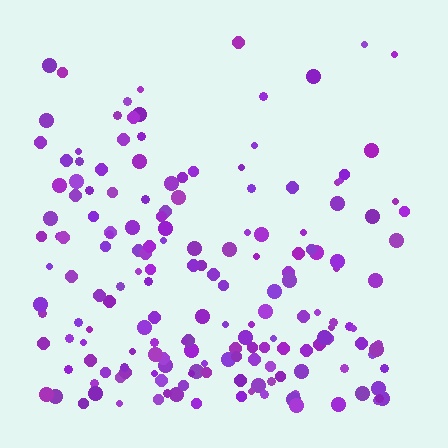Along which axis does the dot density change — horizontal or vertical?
Vertical.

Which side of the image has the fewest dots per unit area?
The top.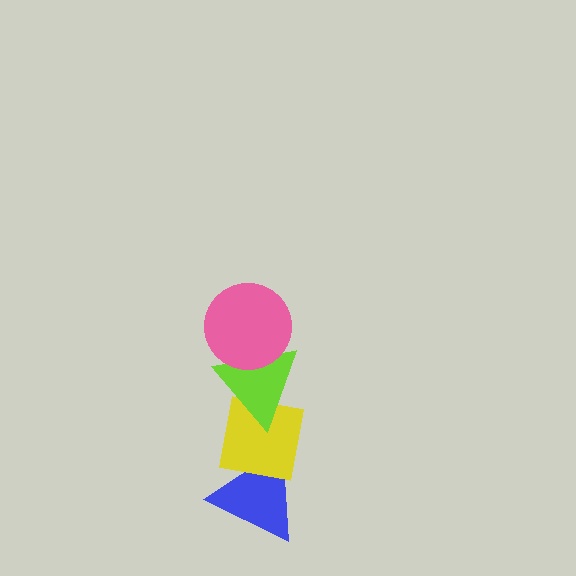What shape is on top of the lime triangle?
The pink circle is on top of the lime triangle.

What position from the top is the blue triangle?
The blue triangle is 4th from the top.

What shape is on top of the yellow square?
The lime triangle is on top of the yellow square.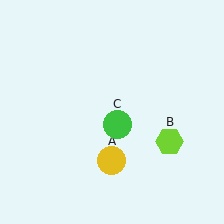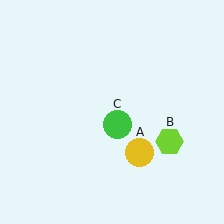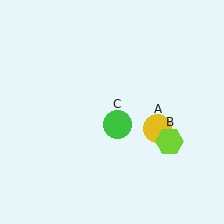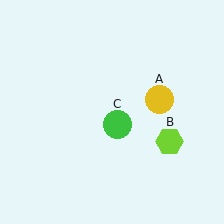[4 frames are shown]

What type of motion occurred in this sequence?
The yellow circle (object A) rotated counterclockwise around the center of the scene.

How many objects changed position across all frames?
1 object changed position: yellow circle (object A).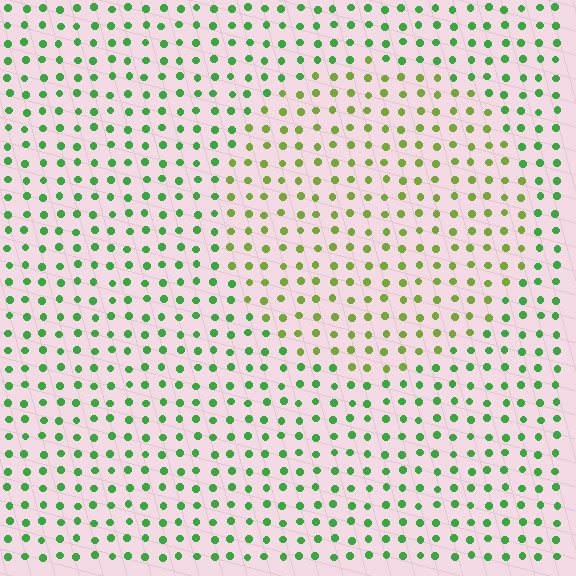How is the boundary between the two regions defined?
The boundary is defined purely by a slight shift in hue (about 37 degrees). Spacing, size, and orientation are identical on both sides.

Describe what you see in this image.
The image is filled with small green elements in a uniform arrangement. A circle-shaped region is visible where the elements are tinted to a slightly different hue, forming a subtle color boundary.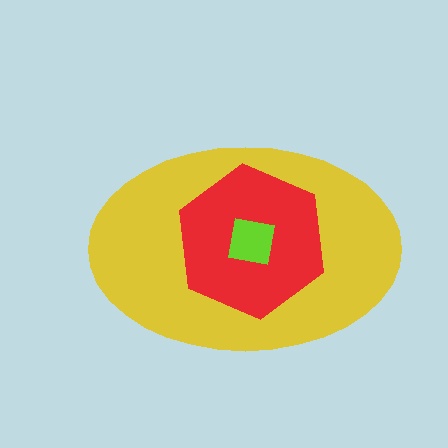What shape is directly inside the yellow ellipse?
The red hexagon.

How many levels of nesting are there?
3.